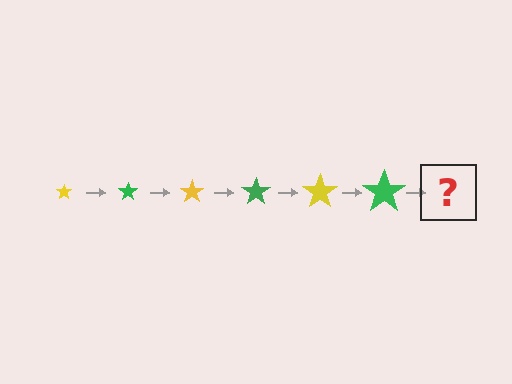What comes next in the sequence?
The next element should be a yellow star, larger than the previous one.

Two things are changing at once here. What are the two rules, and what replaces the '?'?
The two rules are that the star grows larger each step and the color cycles through yellow and green. The '?' should be a yellow star, larger than the previous one.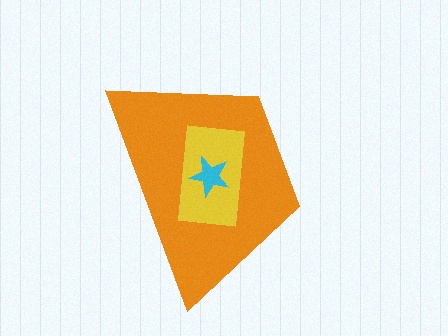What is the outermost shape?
The orange trapezoid.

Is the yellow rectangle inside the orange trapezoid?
Yes.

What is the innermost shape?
The cyan star.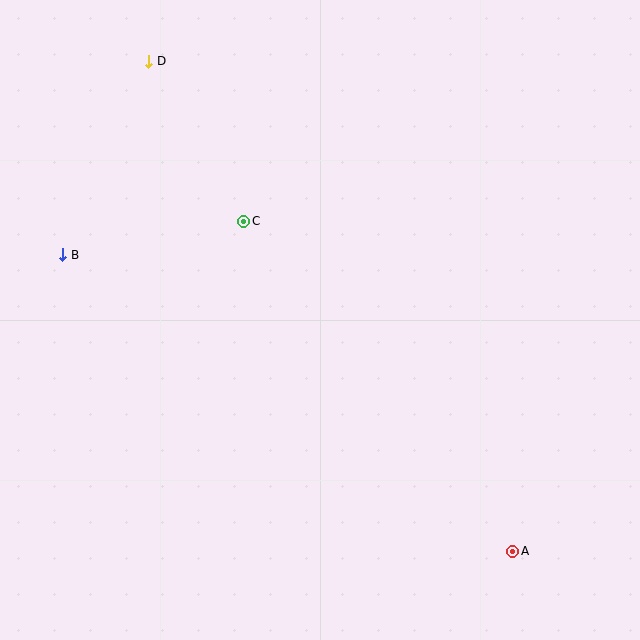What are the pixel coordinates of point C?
Point C is at (244, 221).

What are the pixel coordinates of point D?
Point D is at (149, 61).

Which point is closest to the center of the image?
Point C at (244, 221) is closest to the center.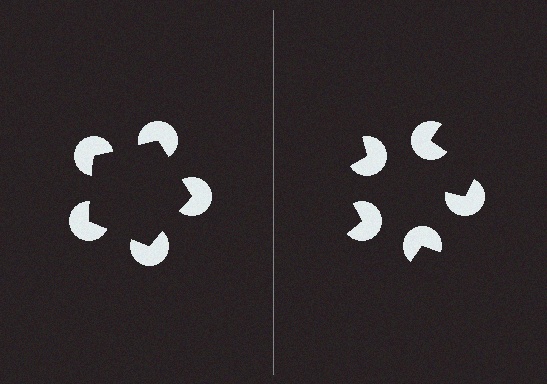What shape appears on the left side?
An illusory pentagon.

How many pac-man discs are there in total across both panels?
10 — 5 on each side.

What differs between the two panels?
The pac-man discs are positioned identically on both sides; only the wedge orientations differ. On the left they align to a pentagon; on the right they are misaligned.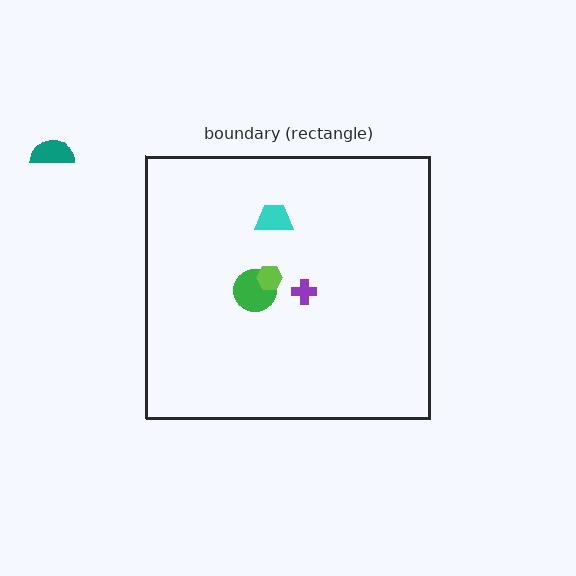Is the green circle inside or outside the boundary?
Inside.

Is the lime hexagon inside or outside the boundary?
Inside.